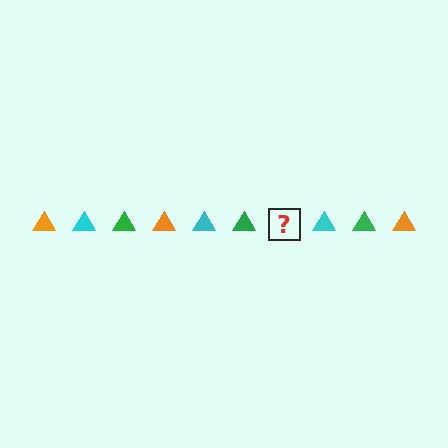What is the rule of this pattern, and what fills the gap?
The rule is that the pattern cycles through orange, cyan, green triangles. The gap should be filled with an orange triangle.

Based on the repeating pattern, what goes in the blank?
The blank should be an orange triangle.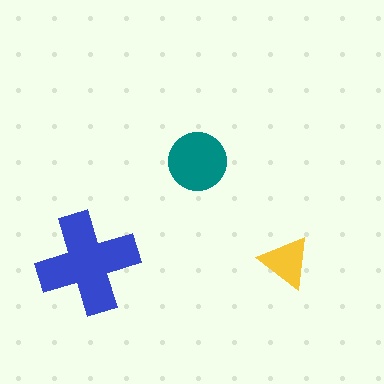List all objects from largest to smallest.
The blue cross, the teal circle, the yellow triangle.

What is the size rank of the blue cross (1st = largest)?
1st.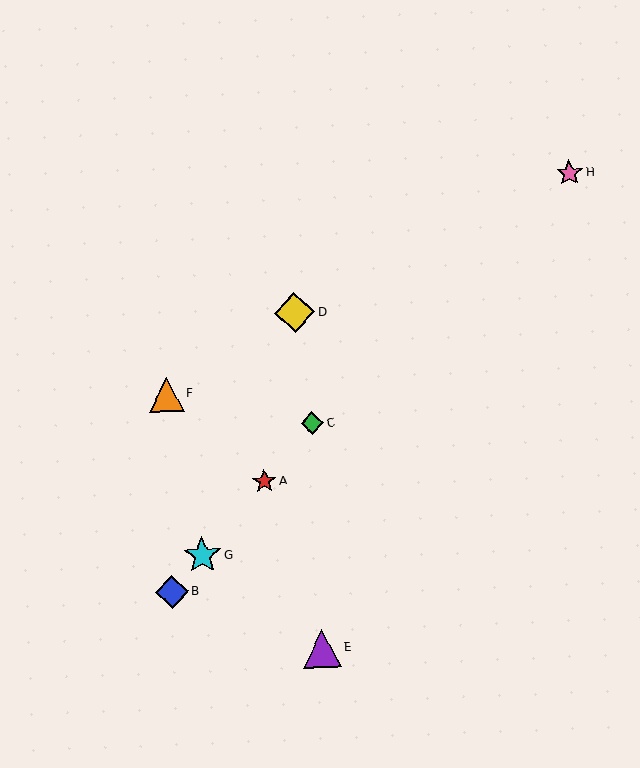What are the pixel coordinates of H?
Object H is at (569, 173).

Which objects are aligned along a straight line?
Objects A, B, C, G are aligned along a straight line.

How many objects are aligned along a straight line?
4 objects (A, B, C, G) are aligned along a straight line.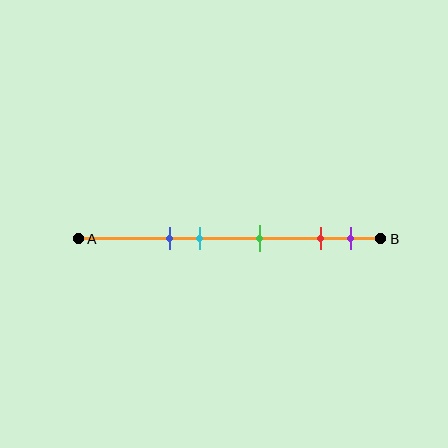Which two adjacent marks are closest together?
The red and purple marks are the closest adjacent pair.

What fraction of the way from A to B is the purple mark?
The purple mark is approximately 90% (0.9) of the way from A to B.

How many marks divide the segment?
There are 5 marks dividing the segment.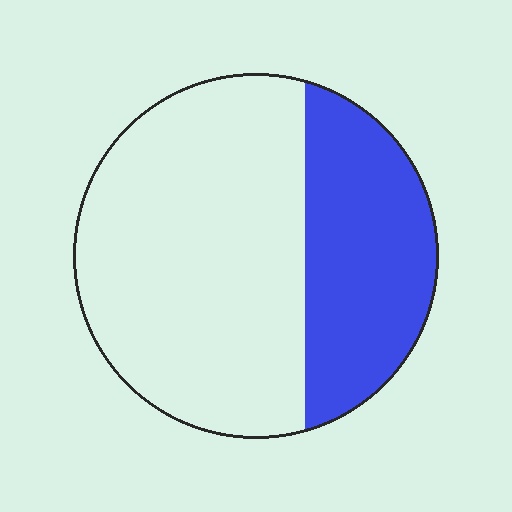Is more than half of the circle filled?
No.